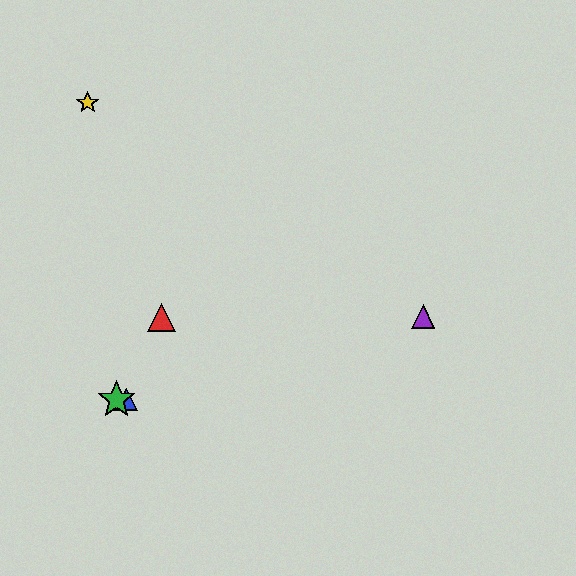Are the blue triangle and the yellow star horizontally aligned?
No, the blue triangle is at y≈400 and the yellow star is at y≈103.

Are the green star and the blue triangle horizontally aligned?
Yes, both are at y≈400.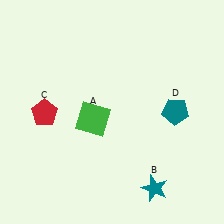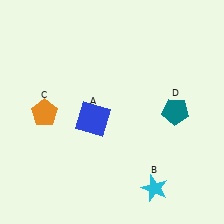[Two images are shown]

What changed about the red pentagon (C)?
In Image 1, C is red. In Image 2, it changed to orange.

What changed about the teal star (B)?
In Image 1, B is teal. In Image 2, it changed to cyan.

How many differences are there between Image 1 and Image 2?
There are 3 differences between the two images.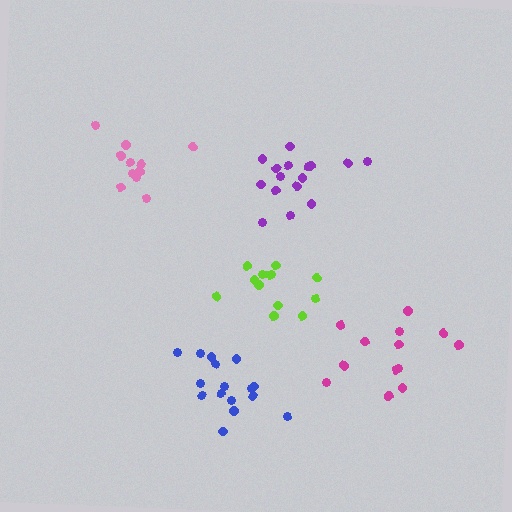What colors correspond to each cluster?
The clusters are colored: purple, magenta, pink, blue, lime.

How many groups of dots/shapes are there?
There are 5 groups.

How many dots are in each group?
Group 1: 16 dots, Group 2: 13 dots, Group 3: 11 dots, Group 4: 16 dots, Group 5: 13 dots (69 total).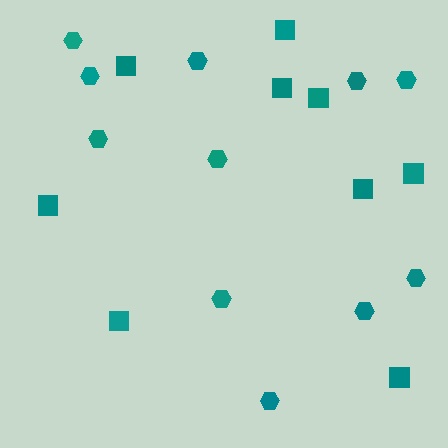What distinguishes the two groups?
There are 2 groups: one group of squares (9) and one group of hexagons (11).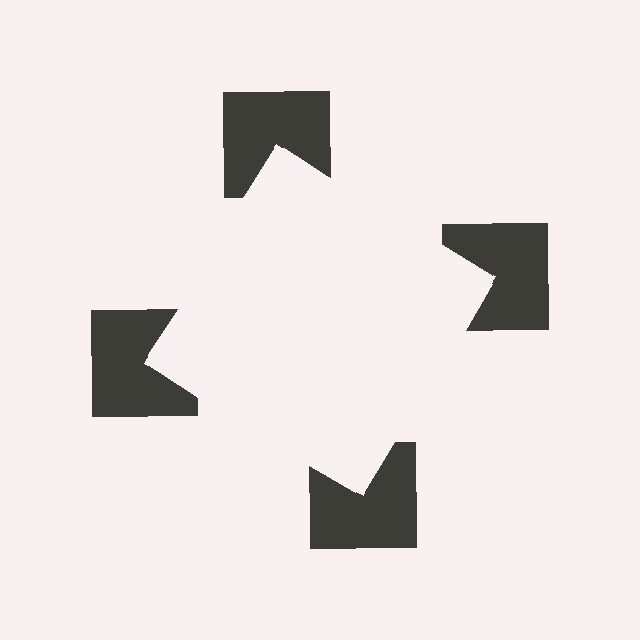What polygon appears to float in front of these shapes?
An illusory square — its edges are inferred from the aligned wedge cuts in the notched squares, not physically drawn.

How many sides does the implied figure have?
4 sides.